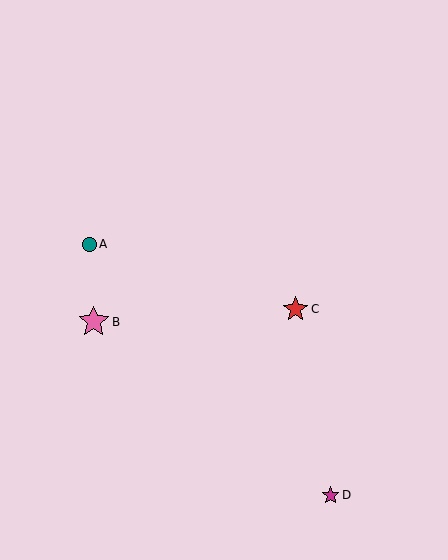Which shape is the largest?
The pink star (labeled B) is the largest.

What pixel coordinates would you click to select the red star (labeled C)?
Click at (295, 309) to select the red star C.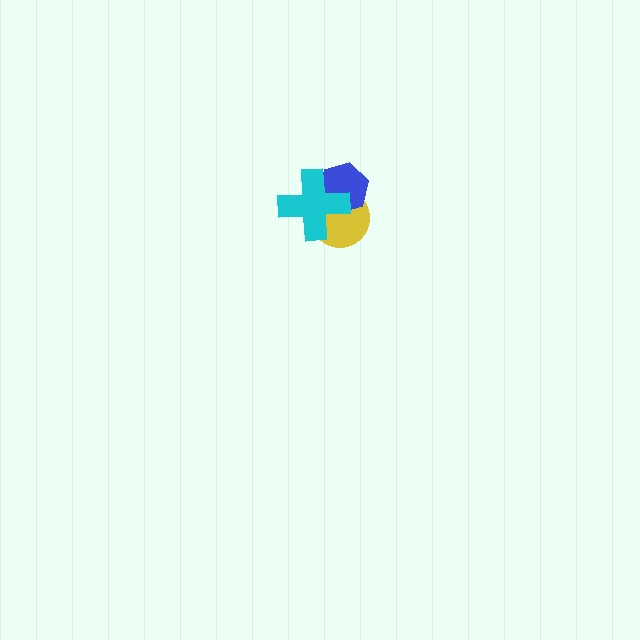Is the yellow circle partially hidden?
Yes, it is partially covered by another shape.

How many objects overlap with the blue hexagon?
2 objects overlap with the blue hexagon.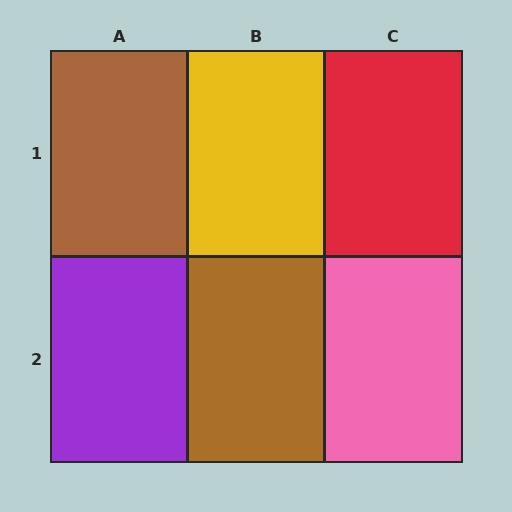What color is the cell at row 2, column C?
Pink.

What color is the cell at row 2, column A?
Purple.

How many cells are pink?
1 cell is pink.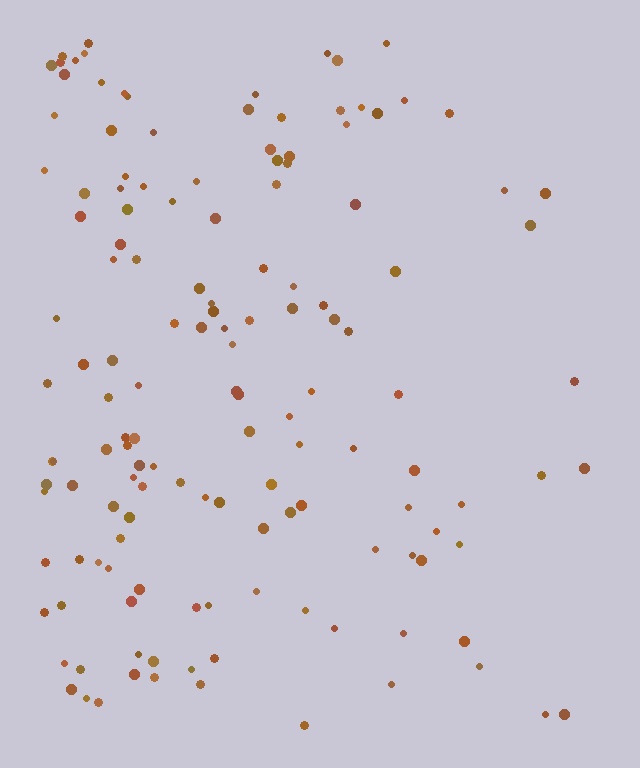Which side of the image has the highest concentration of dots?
The left.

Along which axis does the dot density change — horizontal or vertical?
Horizontal.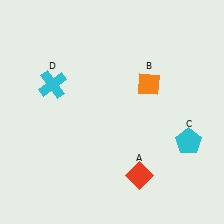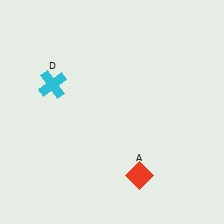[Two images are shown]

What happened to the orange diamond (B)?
The orange diamond (B) was removed in Image 2. It was in the top-right area of Image 1.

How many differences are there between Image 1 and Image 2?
There are 2 differences between the two images.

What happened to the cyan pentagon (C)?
The cyan pentagon (C) was removed in Image 2. It was in the bottom-right area of Image 1.